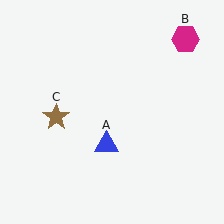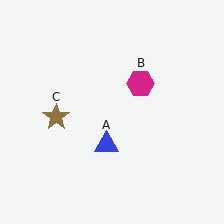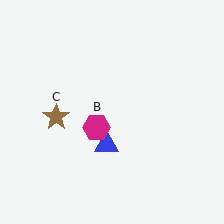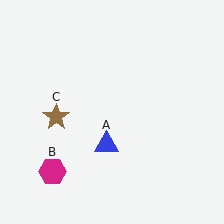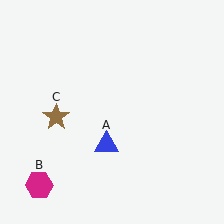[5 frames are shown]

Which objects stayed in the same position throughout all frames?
Blue triangle (object A) and brown star (object C) remained stationary.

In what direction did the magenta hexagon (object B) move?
The magenta hexagon (object B) moved down and to the left.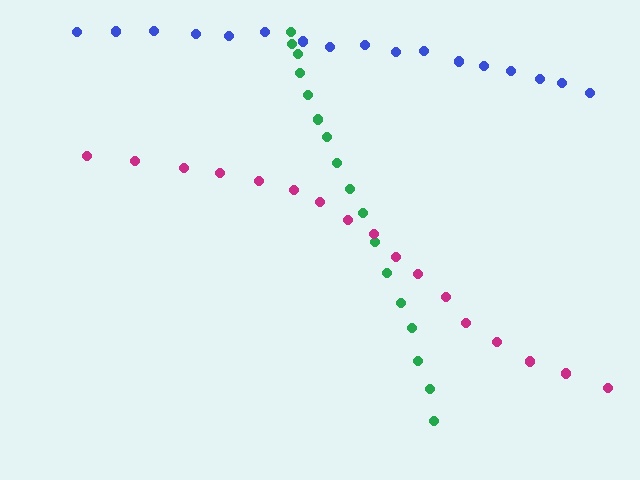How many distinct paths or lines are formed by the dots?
There are 3 distinct paths.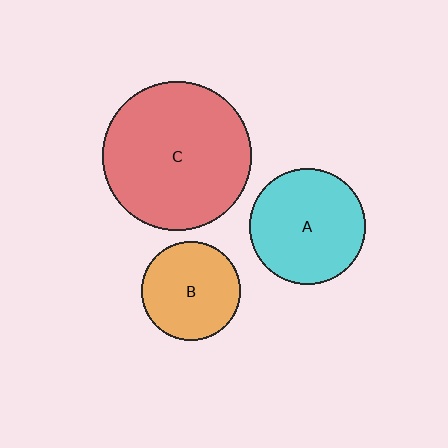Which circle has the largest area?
Circle C (red).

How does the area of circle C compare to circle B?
Approximately 2.2 times.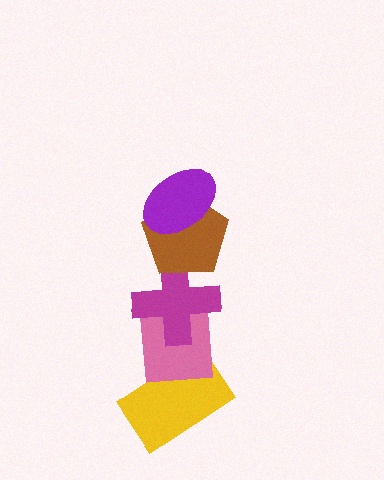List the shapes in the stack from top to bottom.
From top to bottom: the purple ellipse, the brown pentagon, the magenta cross, the pink square, the yellow rectangle.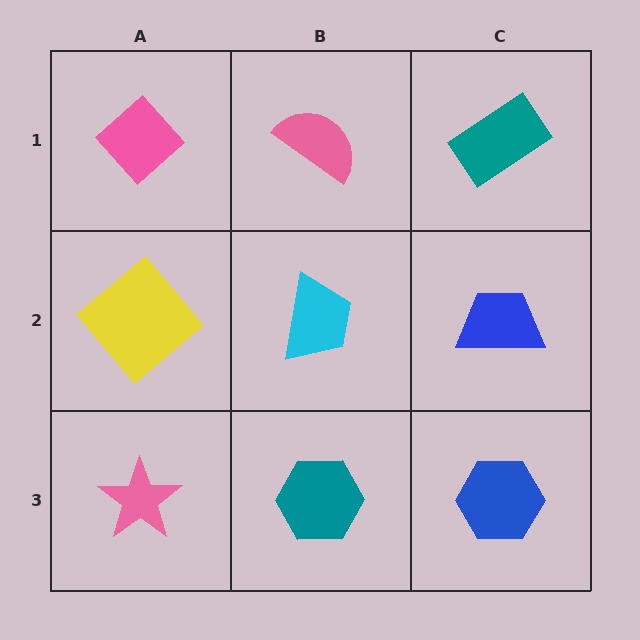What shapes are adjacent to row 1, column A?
A yellow diamond (row 2, column A), a pink semicircle (row 1, column B).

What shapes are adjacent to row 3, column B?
A cyan trapezoid (row 2, column B), a pink star (row 3, column A), a blue hexagon (row 3, column C).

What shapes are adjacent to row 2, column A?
A pink diamond (row 1, column A), a pink star (row 3, column A), a cyan trapezoid (row 2, column B).